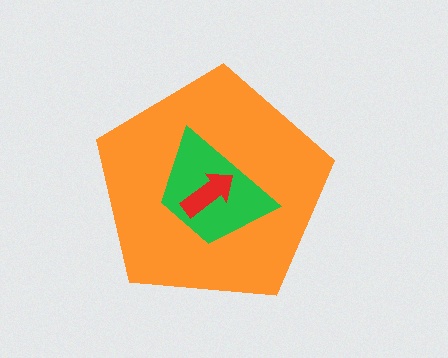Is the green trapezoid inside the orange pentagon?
Yes.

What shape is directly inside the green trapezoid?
The red arrow.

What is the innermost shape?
The red arrow.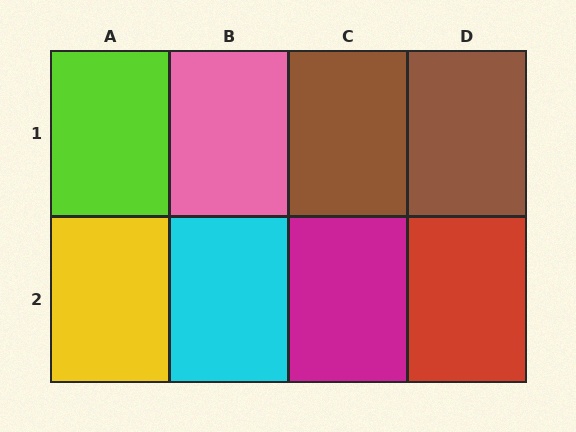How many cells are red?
1 cell is red.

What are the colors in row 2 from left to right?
Yellow, cyan, magenta, red.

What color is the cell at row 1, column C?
Brown.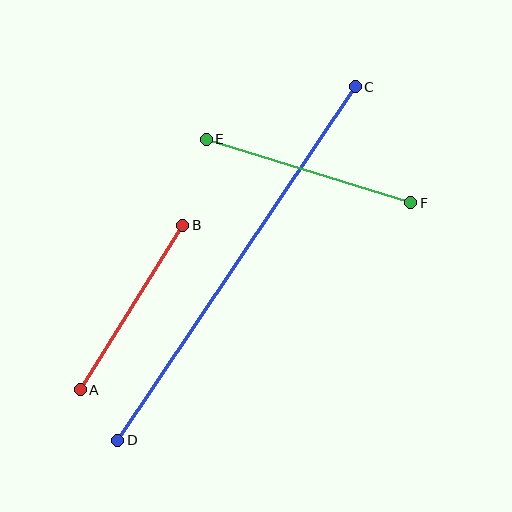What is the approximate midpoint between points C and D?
The midpoint is at approximately (237, 263) pixels.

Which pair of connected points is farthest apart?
Points C and D are farthest apart.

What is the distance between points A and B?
The distance is approximately 194 pixels.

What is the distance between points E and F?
The distance is approximately 214 pixels.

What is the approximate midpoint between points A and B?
The midpoint is at approximately (132, 308) pixels.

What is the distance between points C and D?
The distance is approximately 426 pixels.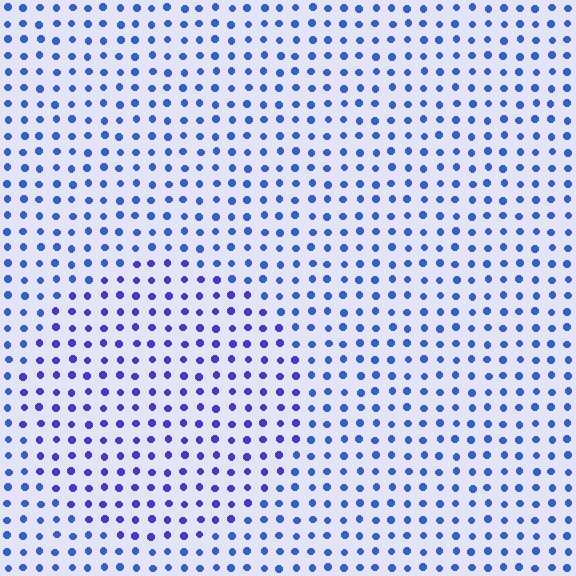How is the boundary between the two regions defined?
The boundary is defined purely by a slight shift in hue (about 20 degrees). Spacing, size, and orientation are identical on both sides.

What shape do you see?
I see a circle.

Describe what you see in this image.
The image is filled with small blue elements in a uniform arrangement. A circle-shaped region is visible where the elements are tinted to a slightly different hue, forming a subtle color boundary.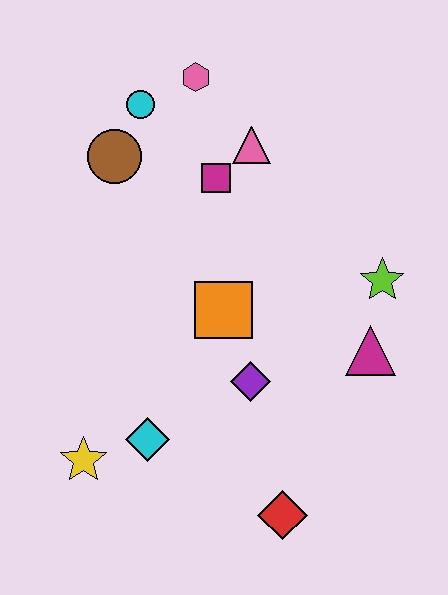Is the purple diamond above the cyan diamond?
Yes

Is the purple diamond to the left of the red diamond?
Yes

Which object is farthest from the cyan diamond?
The pink hexagon is farthest from the cyan diamond.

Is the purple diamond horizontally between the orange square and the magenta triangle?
Yes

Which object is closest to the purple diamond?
The orange square is closest to the purple diamond.